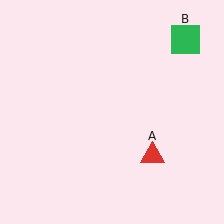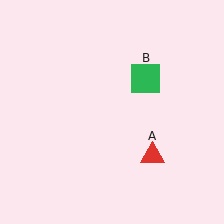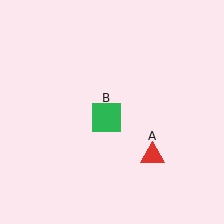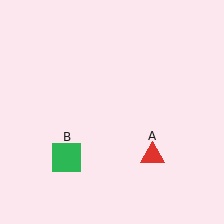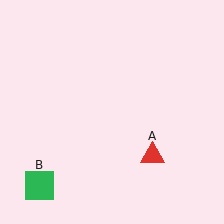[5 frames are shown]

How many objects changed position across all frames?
1 object changed position: green square (object B).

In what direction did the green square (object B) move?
The green square (object B) moved down and to the left.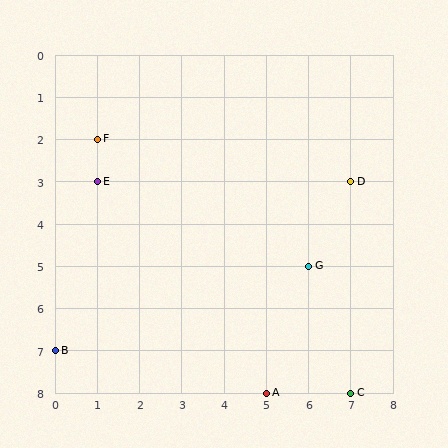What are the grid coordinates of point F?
Point F is at grid coordinates (1, 2).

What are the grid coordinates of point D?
Point D is at grid coordinates (7, 3).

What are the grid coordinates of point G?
Point G is at grid coordinates (6, 5).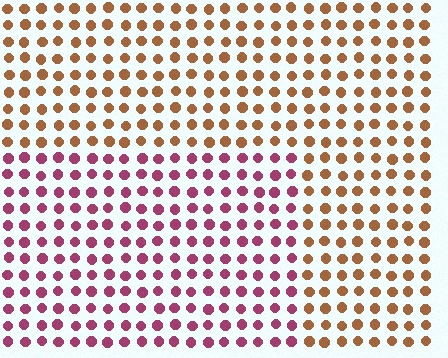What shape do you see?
I see a rectangle.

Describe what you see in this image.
The image is filled with small brown elements in a uniform arrangement. A rectangle-shaped region is visible where the elements are tinted to a slightly different hue, forming a subtle color boundary.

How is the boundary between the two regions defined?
The boundary is defined purely by a slight shift in hue (about 54 degrees). Spacing, size, and orientation are identical on both sides.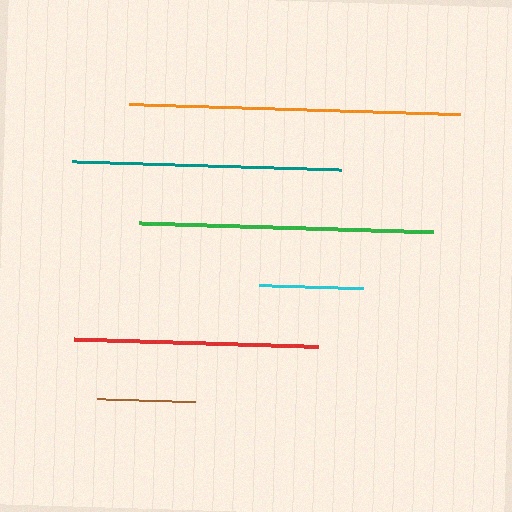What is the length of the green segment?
The green segment is approximately 294 pixels long.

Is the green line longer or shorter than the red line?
The green line is longer than the red line.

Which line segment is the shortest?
The brown line is the shortest at approximately 98 pixels.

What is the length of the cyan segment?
The cyan segment is approximately 104 pixels long.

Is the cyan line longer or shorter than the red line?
The red line is longer than the cyan line.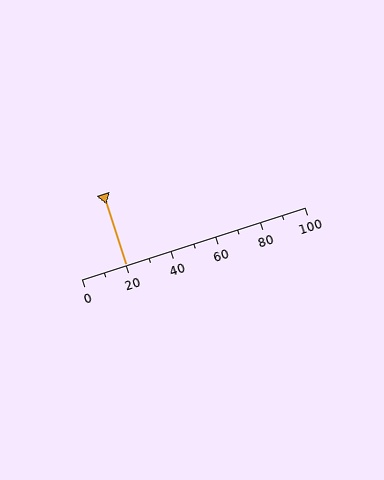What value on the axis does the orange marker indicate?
The marker indicates approximately 20.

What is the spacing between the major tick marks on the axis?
The major ticks are spaced 20 apart.